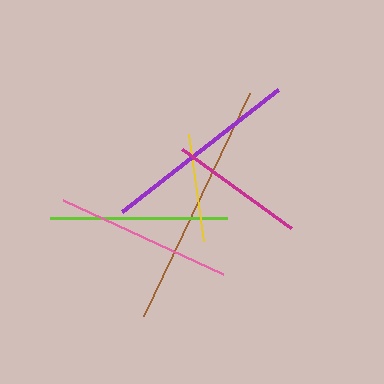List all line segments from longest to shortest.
From longest to shortest: brown, purple, lime, pink, magenta, yellow.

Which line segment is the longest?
The brown line is the longest at approximately 246 pixels.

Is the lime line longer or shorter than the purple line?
The purple line is longer than the lime line.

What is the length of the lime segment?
The lime segment is approximately 177 pixels long.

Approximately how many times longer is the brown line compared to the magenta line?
The brown line is approximately 1.8 times the length of the magenta line.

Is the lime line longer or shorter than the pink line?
The lime line is longer than the pink line.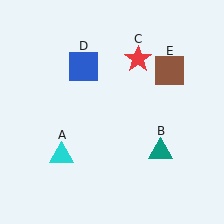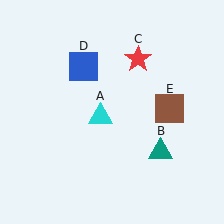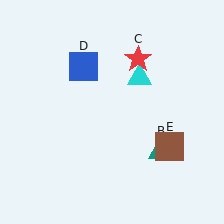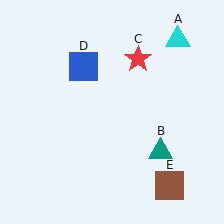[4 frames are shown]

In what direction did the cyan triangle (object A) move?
The cyan triangle (object A) moved up and to the right.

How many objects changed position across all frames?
2 objects changed position: cyan triangle (object A), brown square (object E).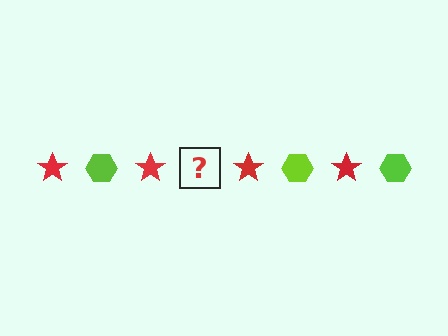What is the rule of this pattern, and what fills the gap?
The rule is that the pattern alternates between red star and lime hexagon. The gap should be filled with a lime hexagon.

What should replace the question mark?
The question mark should be replaced with a lime hexagon.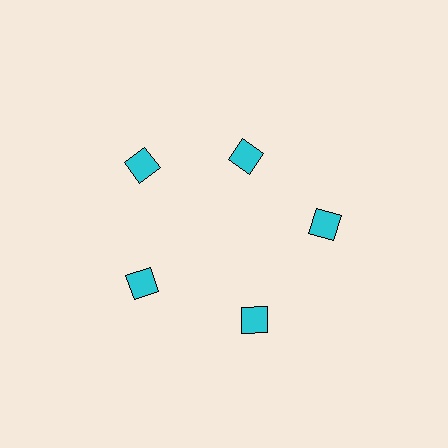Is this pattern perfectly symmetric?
No. The 5 cyan squares are arranged in a ring, but one element near the 1 o'clock position is pulled inward toward the center, breaking the 5-fold rotational symmetry.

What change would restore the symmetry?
The symmetry would be restored by moving it outward, back onto the ring so that all 5 squares sit at equal angles and equal distance from the center.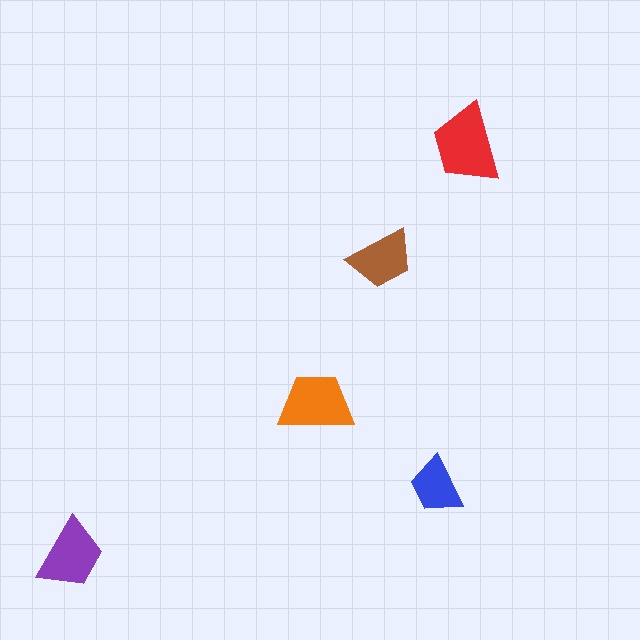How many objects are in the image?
There are 5 objects in the image.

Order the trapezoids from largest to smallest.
the red one, the orange one, the purple one, the brown one, the blue one.